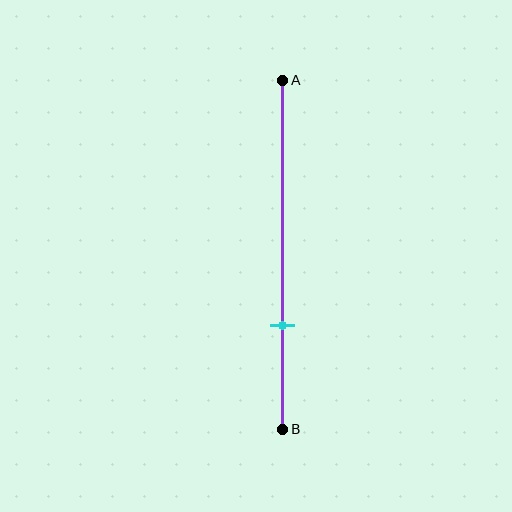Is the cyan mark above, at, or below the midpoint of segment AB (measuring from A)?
The cyan mark is below the midpoint of segment AB.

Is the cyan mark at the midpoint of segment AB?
No, the mark is at about 70% from A, not at the 50% midpoint.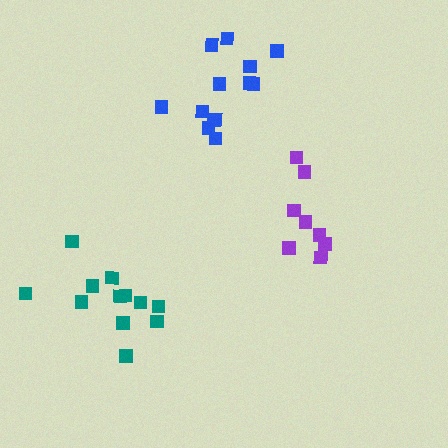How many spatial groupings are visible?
There are 3 spatial groupings.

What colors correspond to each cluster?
The clusters are colored: purple, teal, blue.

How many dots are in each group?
Group 1: 8 dots, Group 2: 12 dots, Group 3: 13 dots (33 total).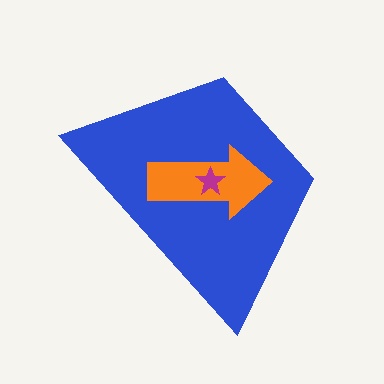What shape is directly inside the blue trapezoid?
The orange arrow.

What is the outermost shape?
The blue trapezoid.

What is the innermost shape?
The magenta star.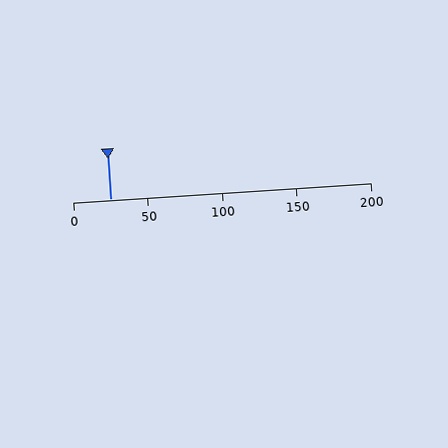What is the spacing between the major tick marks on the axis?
The major ticks are spaced 50 apart.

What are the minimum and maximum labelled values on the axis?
The axis runs from 0 to 200.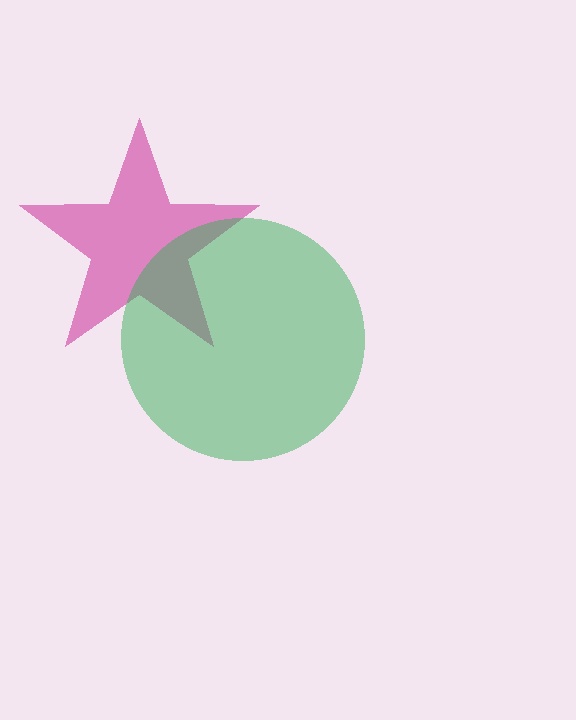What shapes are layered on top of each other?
The layered shapes are: a magenta star, a green circle.